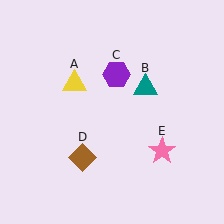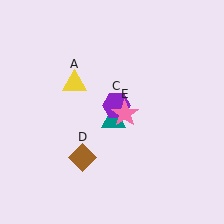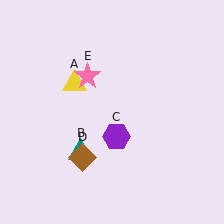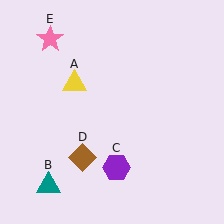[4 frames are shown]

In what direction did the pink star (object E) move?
The pink star (object E) moved up and to the left.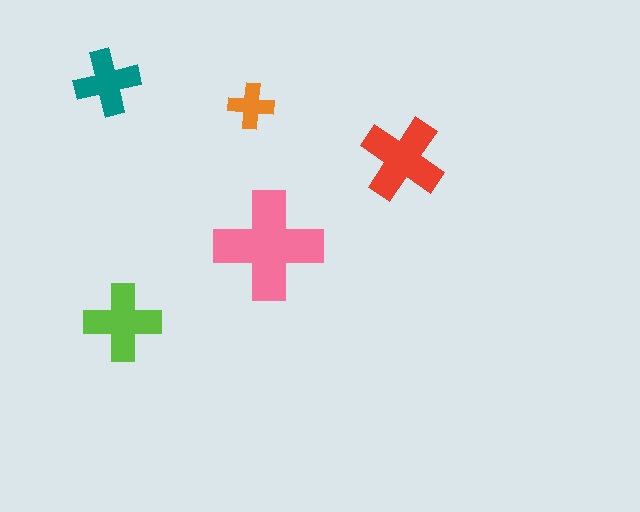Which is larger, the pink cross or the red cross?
The pink one.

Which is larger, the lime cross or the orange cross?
The lime one.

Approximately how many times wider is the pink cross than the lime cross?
About 1.5 times wider.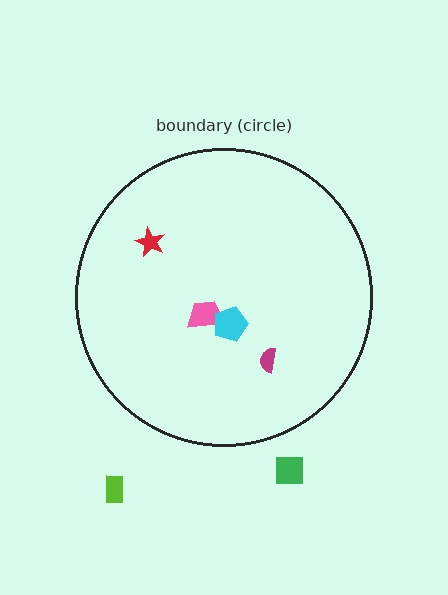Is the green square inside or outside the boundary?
Outside.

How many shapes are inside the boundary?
4 inside, 2 outside.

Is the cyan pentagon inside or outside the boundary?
Inside.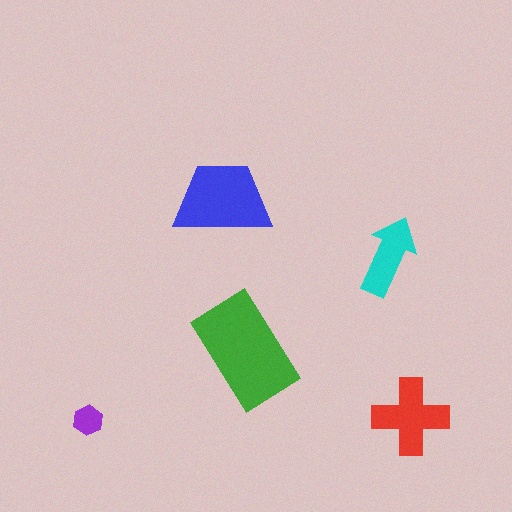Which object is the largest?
The green rectangle.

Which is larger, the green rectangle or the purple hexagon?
The green rectangle.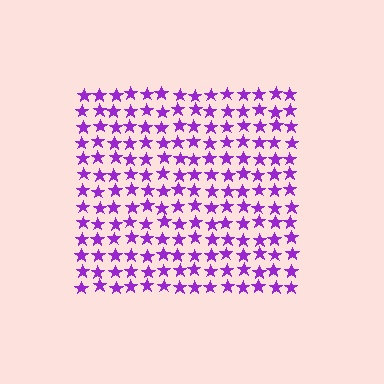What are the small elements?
The small elements are stars.